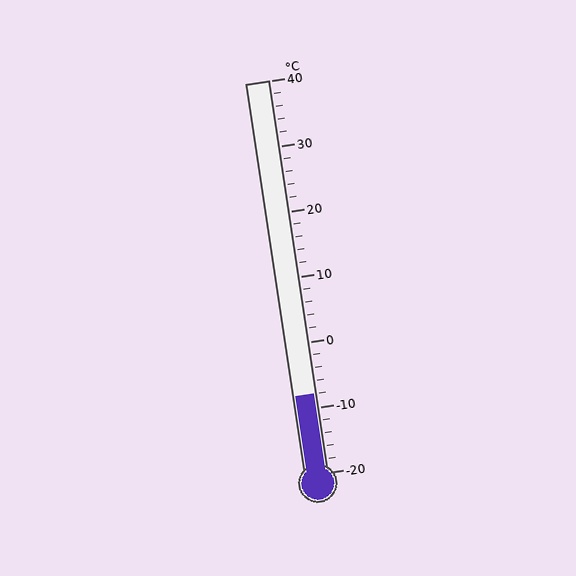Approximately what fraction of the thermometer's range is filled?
The thermometer is filled to approximately 20% of its range.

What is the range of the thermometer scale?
The thermometer scale ranges from -20°C to 40°C.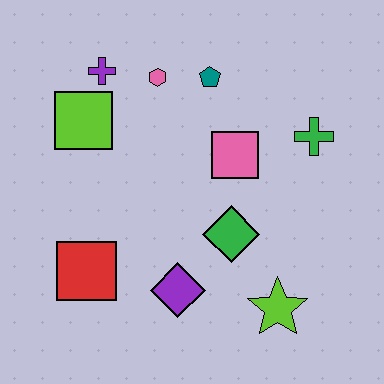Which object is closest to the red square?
The purple diamond is closest to the red square.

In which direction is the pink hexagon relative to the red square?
The pink hexagon is above the red square.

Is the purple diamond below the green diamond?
Yes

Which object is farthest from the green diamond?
The purple cross is farthest from the green diamond.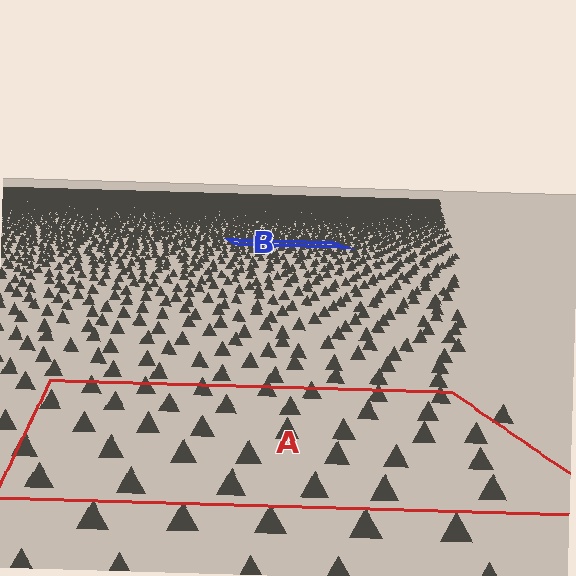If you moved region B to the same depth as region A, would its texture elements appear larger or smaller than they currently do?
They would appear larger. At a closer depth, the same texture elements are projected at a bigger on-screen size.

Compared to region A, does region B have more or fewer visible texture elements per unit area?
Region B has more texture elements per unit area — they are packed more densely because it is farther away.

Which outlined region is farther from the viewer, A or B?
Region B is farther from the viewer — the texture elements inside it appear smaller and more densely packed.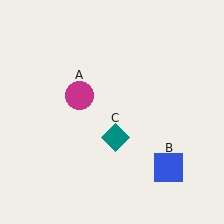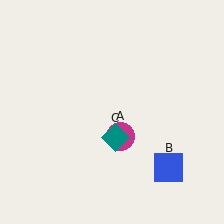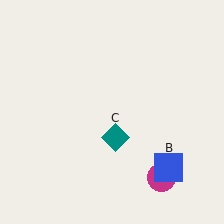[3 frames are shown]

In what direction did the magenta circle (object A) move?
The magenta circle (object A) moved down and to the right.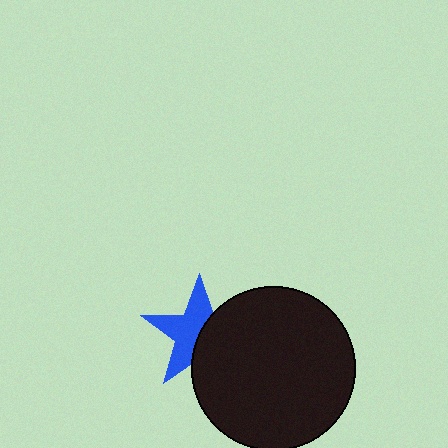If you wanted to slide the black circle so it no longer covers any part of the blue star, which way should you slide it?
Slide it right — that is the most direct way to separate the two shapes.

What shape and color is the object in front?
The object in front is a black circle.